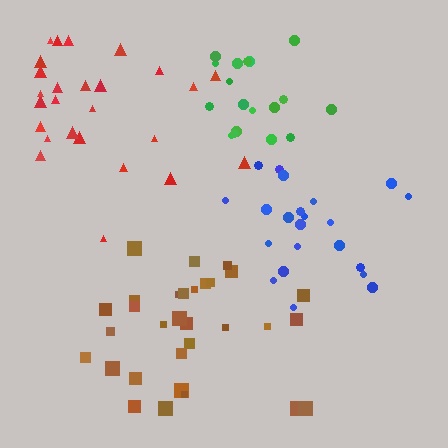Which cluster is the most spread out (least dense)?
Red.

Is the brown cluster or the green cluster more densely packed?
Green.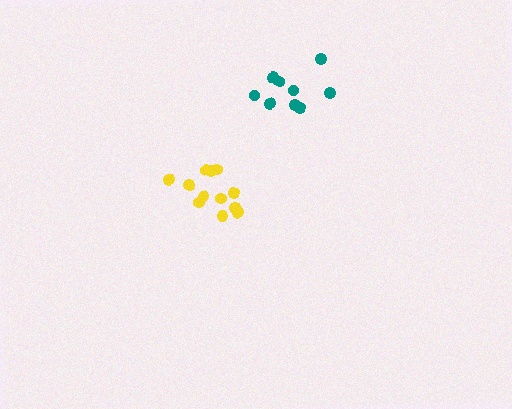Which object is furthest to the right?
The teal cluster is rightmost.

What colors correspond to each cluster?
The clusters are colored: yellow, teal.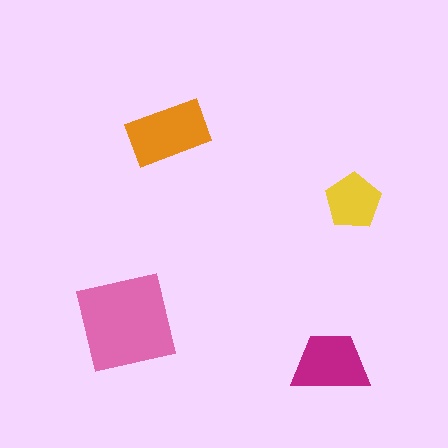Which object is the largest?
The pink square.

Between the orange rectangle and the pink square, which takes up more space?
The pink square.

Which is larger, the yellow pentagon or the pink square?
The pink square.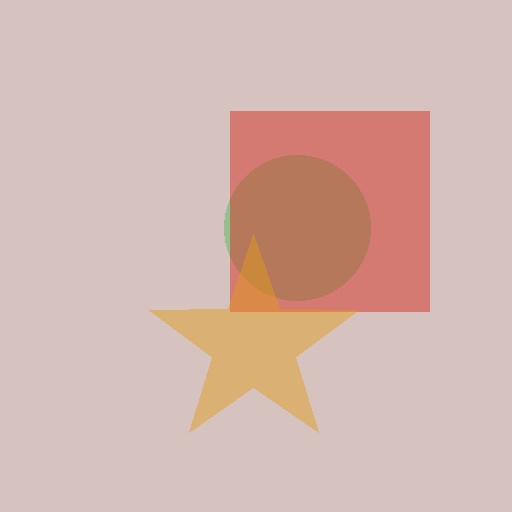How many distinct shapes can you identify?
There are 3 distinct shapes: a green circle, a red square, an orange star.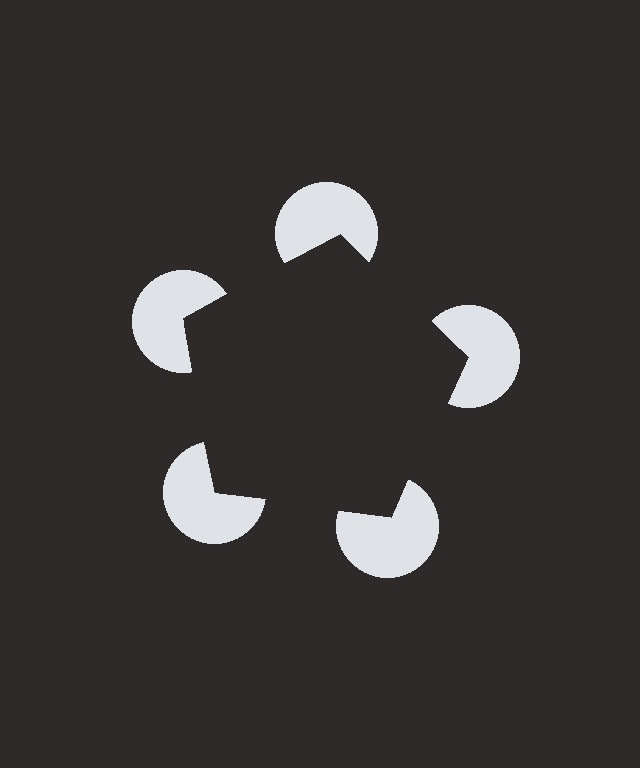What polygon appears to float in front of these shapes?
An illusory pentagon — its edges are inferred from the aligned wedge cuts in the pac-man discs, not physically drawn.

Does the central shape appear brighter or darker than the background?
It typically appears slightly darker than the background, even though no actual brightness change is drawn.